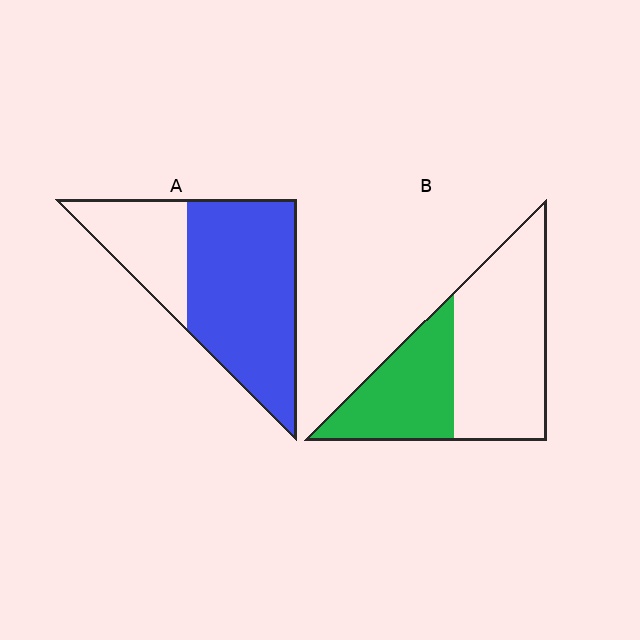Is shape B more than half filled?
No.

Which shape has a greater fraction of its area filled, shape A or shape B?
Shape A.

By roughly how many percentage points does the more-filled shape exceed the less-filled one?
By roughly 30 percentage points (A over B).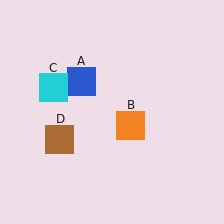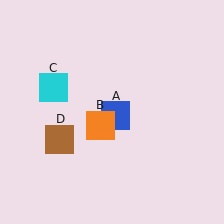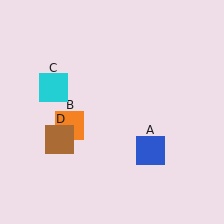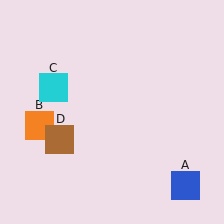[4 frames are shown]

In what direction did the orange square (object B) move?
The orange square (object B) moved left.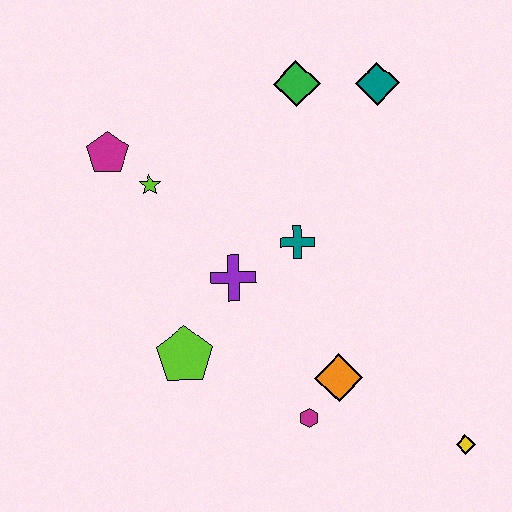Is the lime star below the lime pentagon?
No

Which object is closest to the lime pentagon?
The purple cross is closest to the lime pentagon.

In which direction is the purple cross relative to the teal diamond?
The purple cross is below the teal diamond.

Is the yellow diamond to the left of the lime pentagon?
No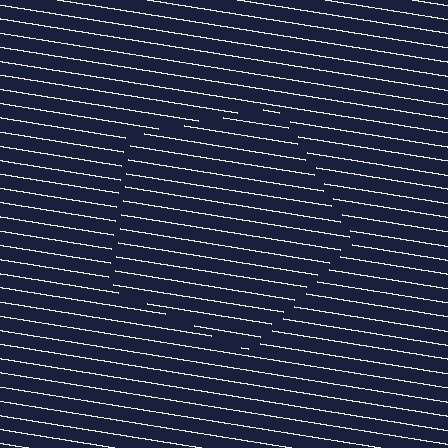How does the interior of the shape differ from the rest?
The interior of the shape contains the same grating, shifted by half a period — the contour is defined by the phase discontinuity where line-ends from the inner and outer gratings abut.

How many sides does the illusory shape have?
5 sides — the line-ends trace a pentagon.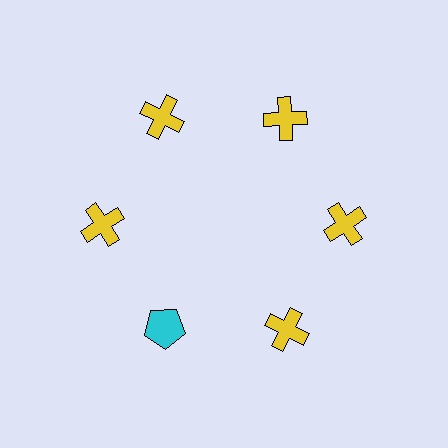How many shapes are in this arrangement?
There are 6 shapes arranged in a ring pattern.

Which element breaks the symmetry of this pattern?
The cyan pentagon at roughly the 7 o'clock position breaks the symmetry. All other shapes are yellow crosses.